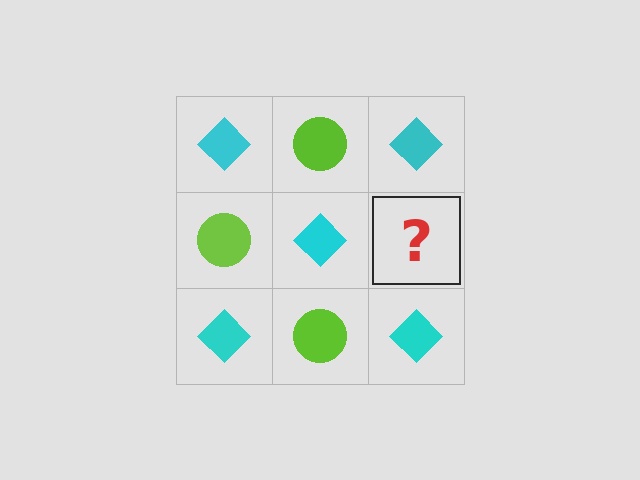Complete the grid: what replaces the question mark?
The question mark should be replaced with a lime circle.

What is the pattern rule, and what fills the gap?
The rule is that it alternates cyan diamond and lime circle in a checkerboard pattern. The gap should be filled with a lime circle.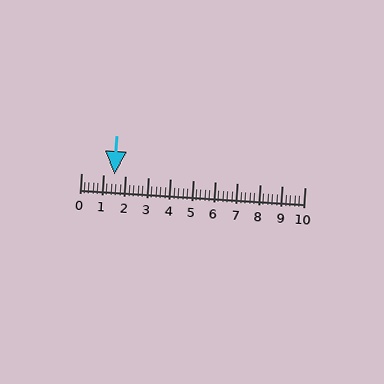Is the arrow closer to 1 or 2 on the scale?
The arrow is closer to 2.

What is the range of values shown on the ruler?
The ruler shows values from 0 to 10.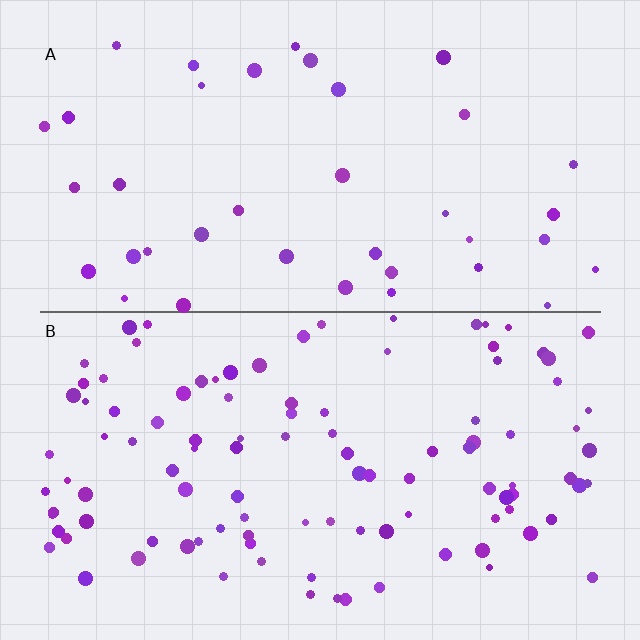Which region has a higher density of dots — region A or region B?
B (the bottom).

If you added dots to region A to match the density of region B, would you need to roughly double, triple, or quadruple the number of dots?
Approximately triple.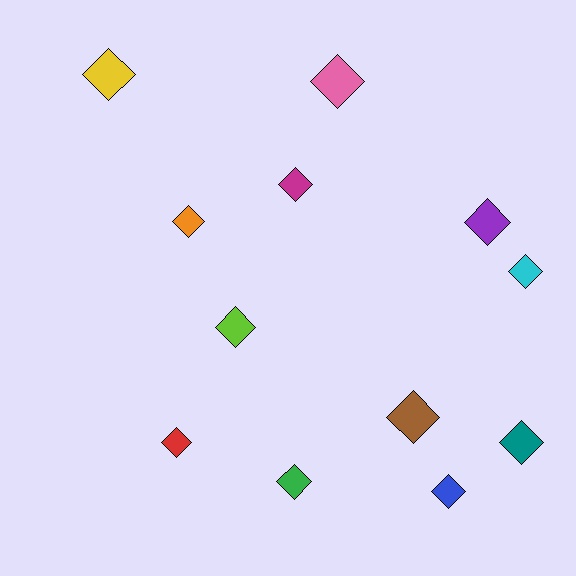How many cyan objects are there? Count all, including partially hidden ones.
There is 1 cyan object.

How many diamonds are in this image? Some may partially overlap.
There are 12 diamonds.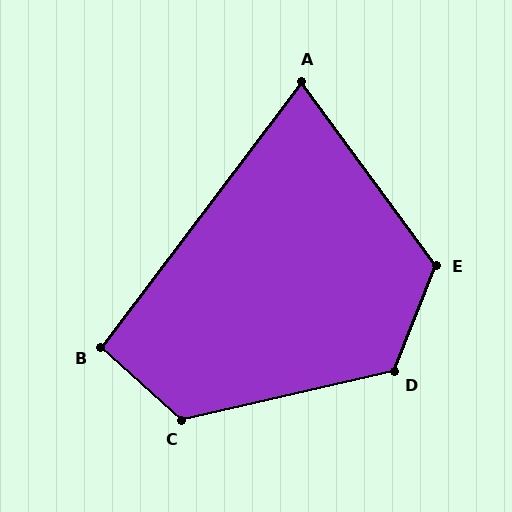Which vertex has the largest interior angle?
C, at approximately 125 degrees.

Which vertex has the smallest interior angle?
A, at approximately 73 degrees.